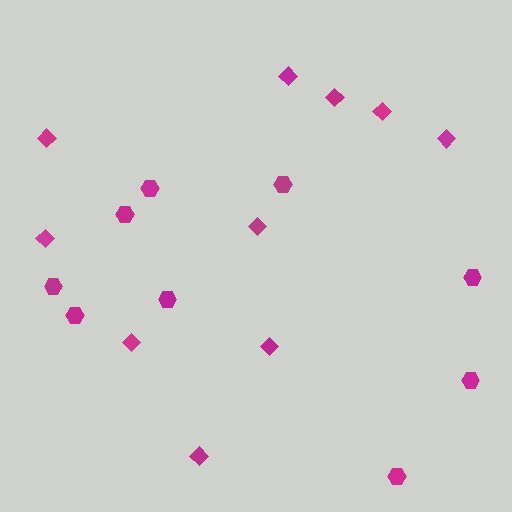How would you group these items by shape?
There are 2 groups: one group of diamonds (10) and one group of hexagons (9).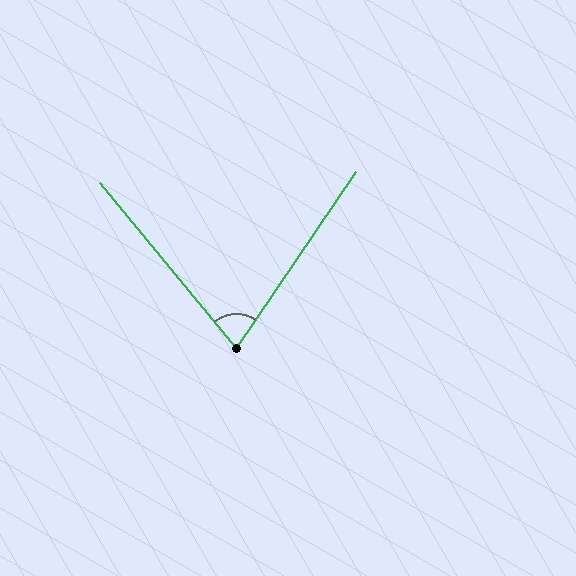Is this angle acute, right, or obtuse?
It is acute.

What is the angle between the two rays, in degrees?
Approximately 74 degrees.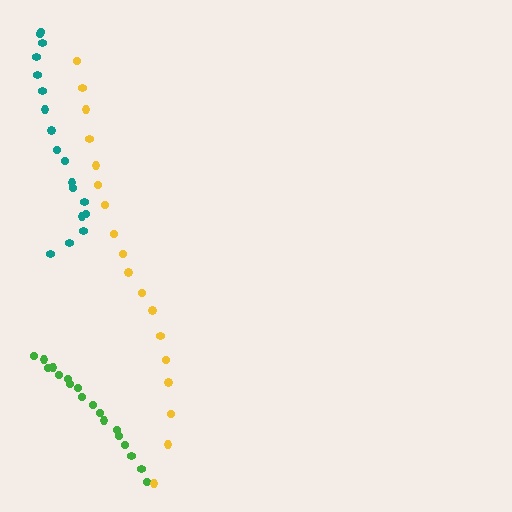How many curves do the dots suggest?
There are 3 distinct paths.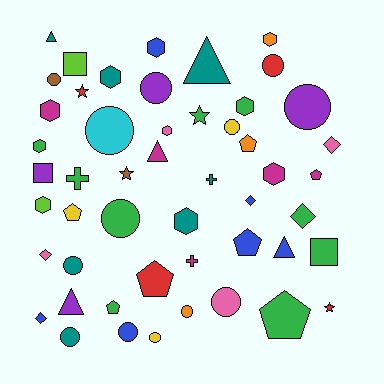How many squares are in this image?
There are 3 squares.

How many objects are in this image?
There are 50 objects.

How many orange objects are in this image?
There are 3 orange objects.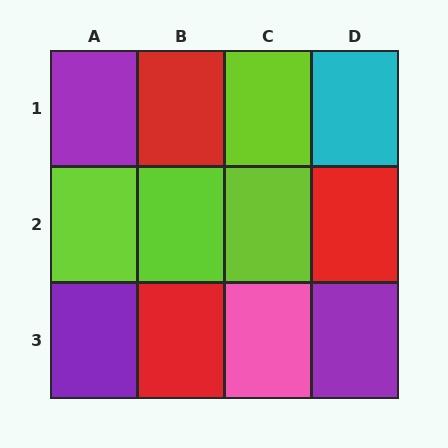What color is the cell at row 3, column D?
Purple.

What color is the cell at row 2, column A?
Lime.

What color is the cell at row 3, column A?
Purple.